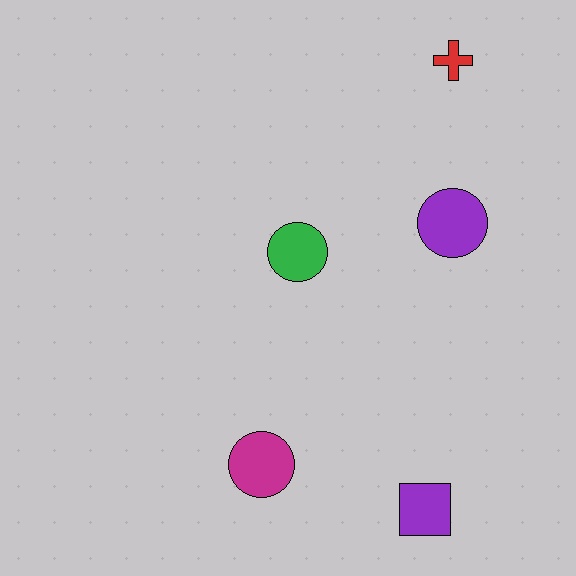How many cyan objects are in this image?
There are no cyan objects.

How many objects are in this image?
There are 5 objects.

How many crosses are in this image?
There is 1 cross.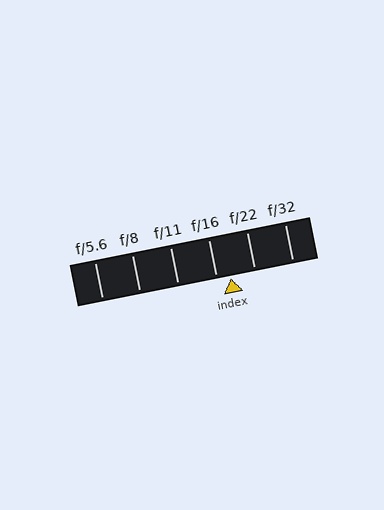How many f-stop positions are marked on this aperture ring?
There are 6 f-stop positions marked.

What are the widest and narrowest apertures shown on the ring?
The widest aperture shown is f/5.6 and the narrowest is f/32.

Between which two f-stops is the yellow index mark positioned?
The index mark is between f/16 and f/22.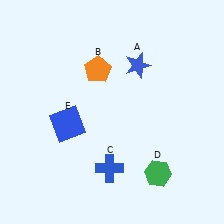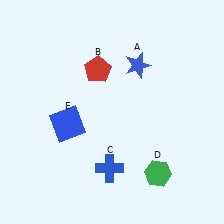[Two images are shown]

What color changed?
The pentagon (B) changed from orange in Image 1 to red in Image 2.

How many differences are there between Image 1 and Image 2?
There is 1 difference between the two images.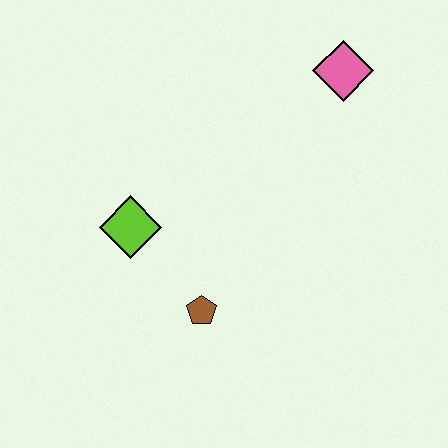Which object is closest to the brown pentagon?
The lime diamond is closest to the brown pentagon.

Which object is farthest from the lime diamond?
The pink diamond is farthest from the lime diamond.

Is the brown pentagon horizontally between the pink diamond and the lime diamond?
Yes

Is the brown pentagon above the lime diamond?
No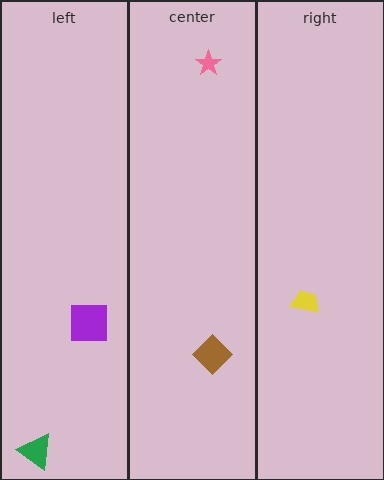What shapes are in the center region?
The brown diamond, the pink star.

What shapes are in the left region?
The purple square, the green triangle.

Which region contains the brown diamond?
The center region.